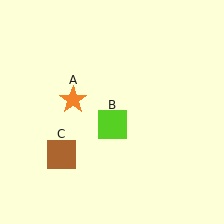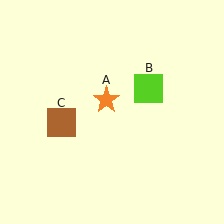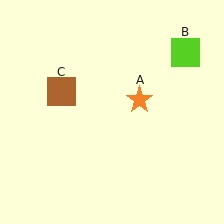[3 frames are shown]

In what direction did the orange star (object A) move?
The orange star (object A) moved right.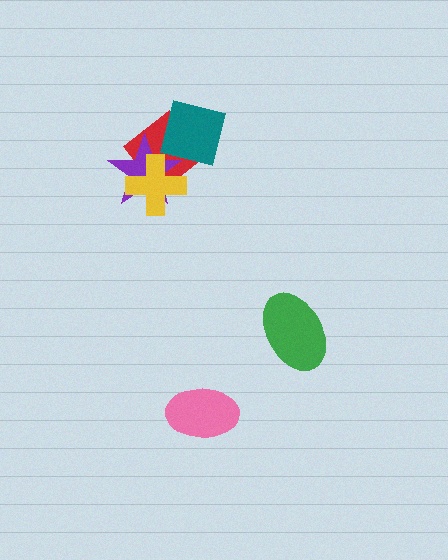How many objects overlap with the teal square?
2 objects overlap with the teal square.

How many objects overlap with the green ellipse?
0 objects overlap with the green ellipse.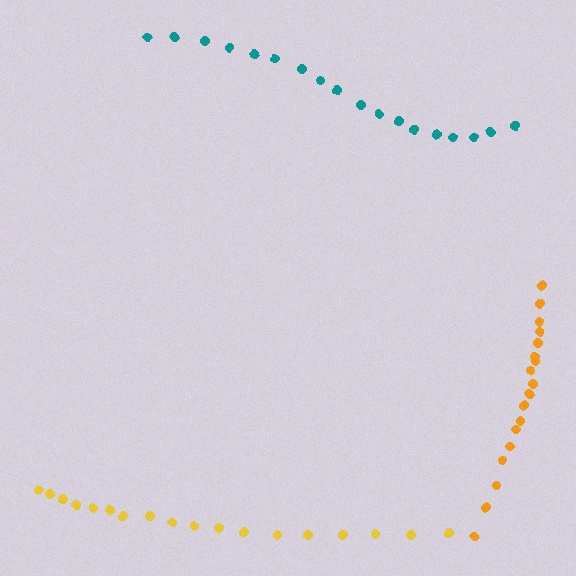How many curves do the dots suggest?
There are 3 distinct paths.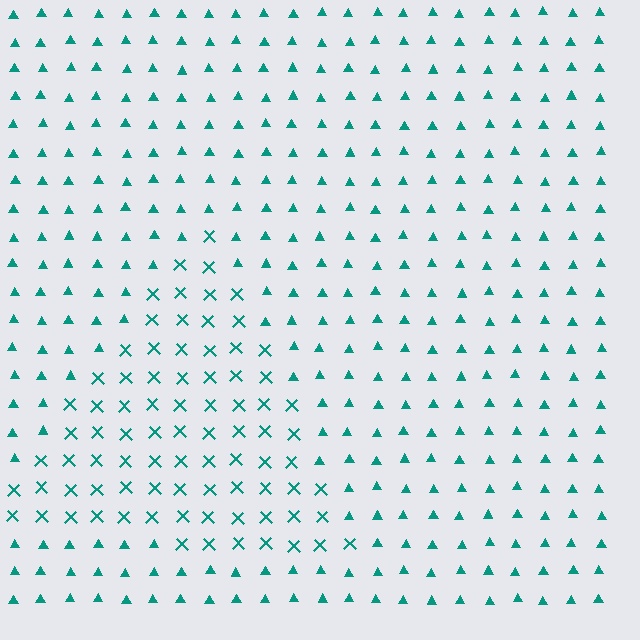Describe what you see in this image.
The image is filled with small teal elements arranged in a uniform grid. A triangle-shaped region contains X marks, while the surrounding area contains triangles. The boundary is defined purely by the change in element shape.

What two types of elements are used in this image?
The image uses X marks inside the triangle region and triangles outside it.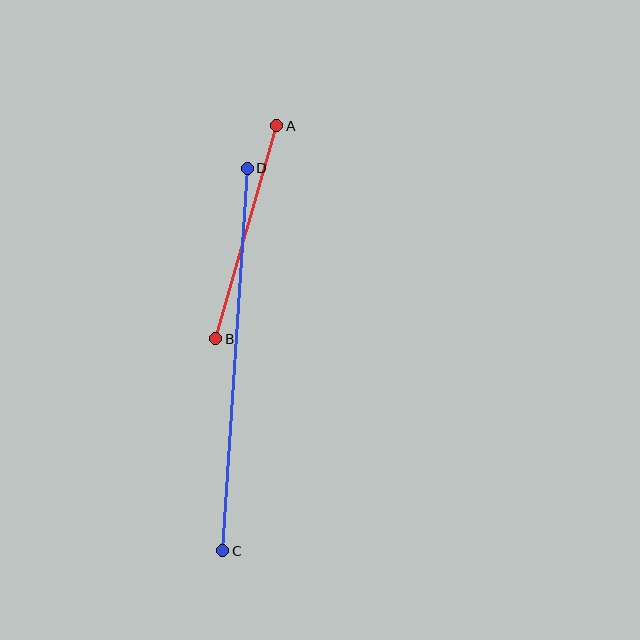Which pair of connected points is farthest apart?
Points C and D are farthest apart.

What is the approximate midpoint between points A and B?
The midpoint is at approximately (246, 232) pixels.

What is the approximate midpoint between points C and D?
The midpoint is at approximately (235, 360) pixels.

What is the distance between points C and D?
The distance is approximately 383 pixels.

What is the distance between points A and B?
The distance is approximately 221 pixels.